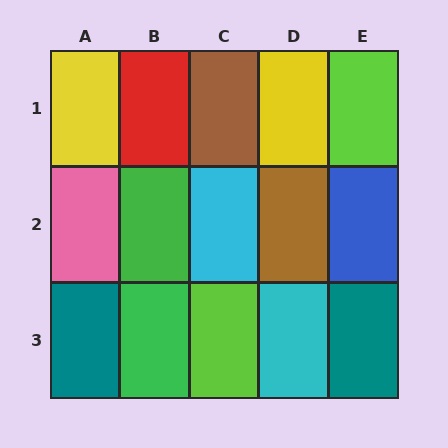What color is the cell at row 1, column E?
Lime.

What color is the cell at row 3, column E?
Teal.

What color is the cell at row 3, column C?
Lime.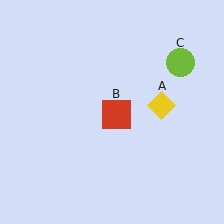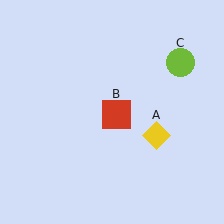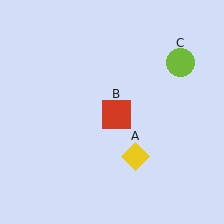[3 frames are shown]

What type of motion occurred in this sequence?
The yellow diamond (object A) rotated clockwise around the center of the scene.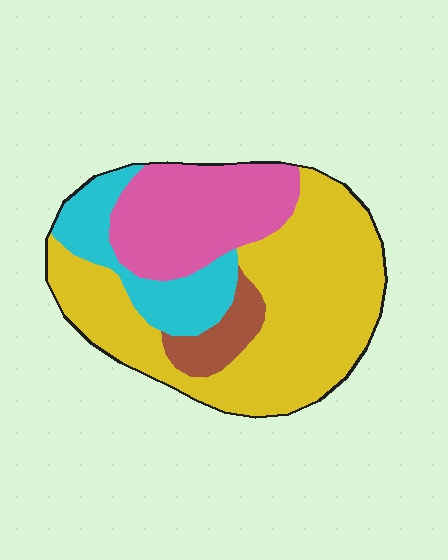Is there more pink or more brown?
Pink.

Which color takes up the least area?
Brown, at roughly 5%.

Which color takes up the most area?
Yellow, at roughly 50%.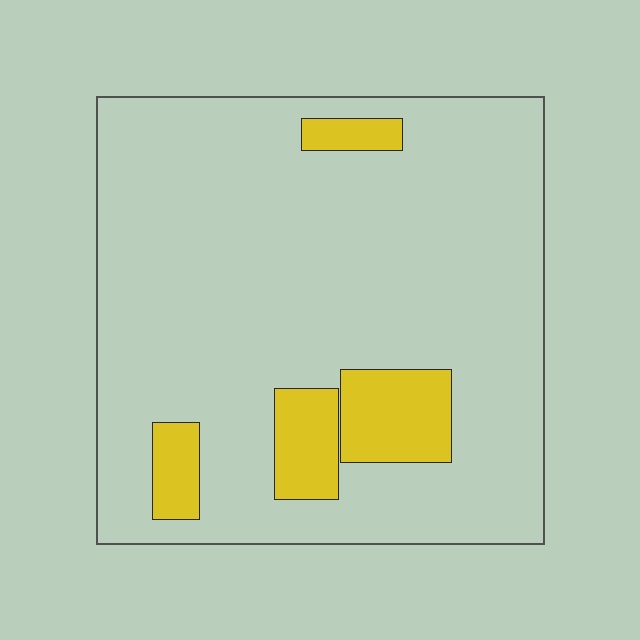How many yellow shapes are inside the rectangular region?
4.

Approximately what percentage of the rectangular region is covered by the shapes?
Approximately 15%.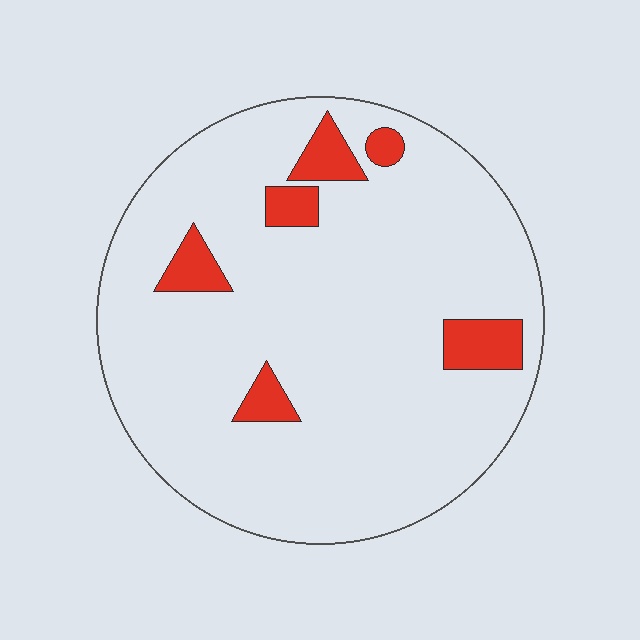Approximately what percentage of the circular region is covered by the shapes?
Approximately 10%.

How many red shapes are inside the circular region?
6.